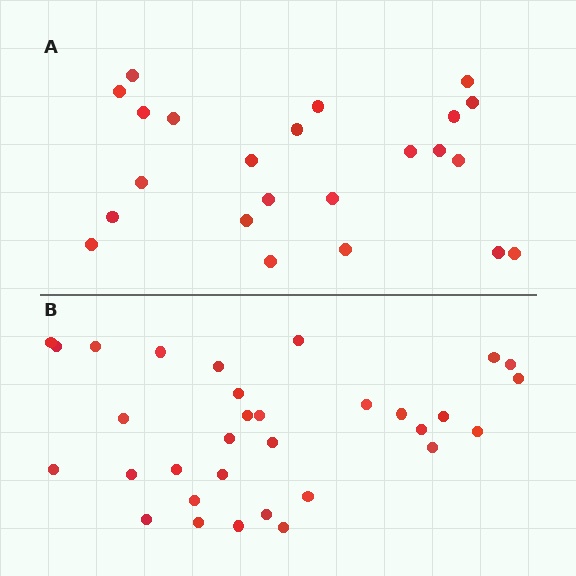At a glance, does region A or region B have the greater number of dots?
Region B (the bottom region) has more dots.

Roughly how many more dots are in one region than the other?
Region B has roughly 8 or so more dots than region A.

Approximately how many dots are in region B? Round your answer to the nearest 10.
About 30 dots. (The exact count is 32, which rounds to 30.)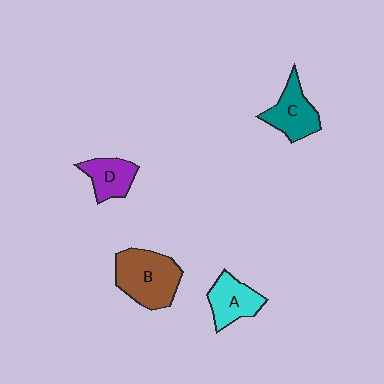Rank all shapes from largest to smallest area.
From largest to smallest: B (brown), C (teal), A (cyan), D (purple).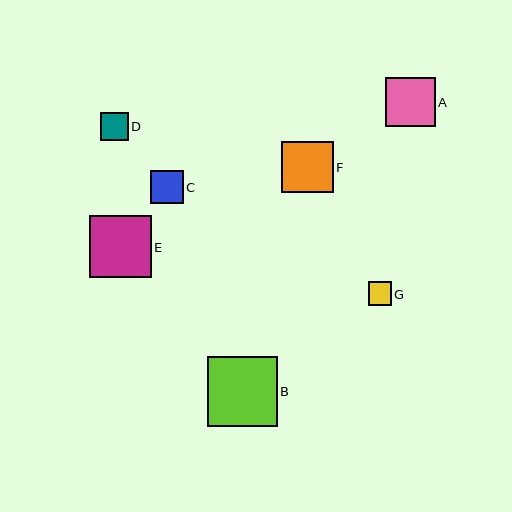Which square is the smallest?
Square G is the smallest with a size of approximately 23 pixels.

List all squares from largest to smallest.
From largest to smallest: B, E, F, A, C, D, G.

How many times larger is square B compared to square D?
Square B is approximately 2.5 times the size of square D.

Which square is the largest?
Square B is the largest with a size of approximately 70 pixels.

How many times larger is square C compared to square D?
Square C is approximately 1.2 times the size of square D.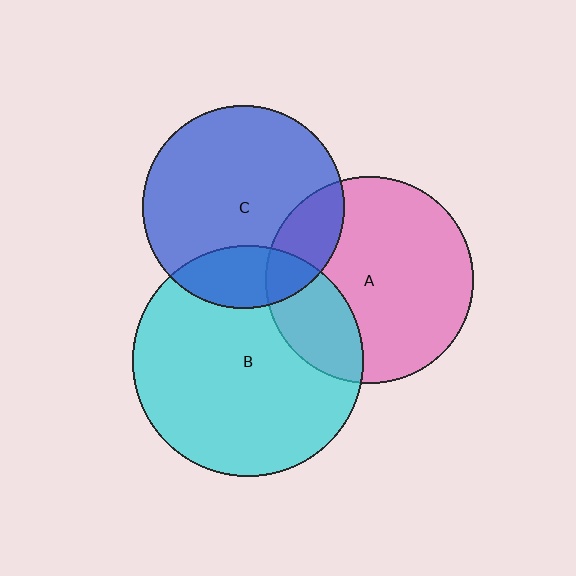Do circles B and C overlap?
Yes.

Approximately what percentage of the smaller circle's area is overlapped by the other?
Approximately 20%.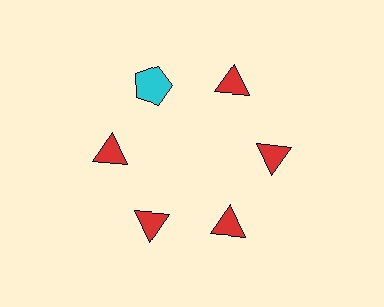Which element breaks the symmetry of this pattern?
The cyan pentagon at roughly the 11 o'clock position breaks the symmetry. All other shapes are red triangles.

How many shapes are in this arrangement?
There are 6 shapes arranged in a ring pattern.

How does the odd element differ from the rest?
It differs in both color (cyan instead of red) and shape (pentagon instead of triangle).